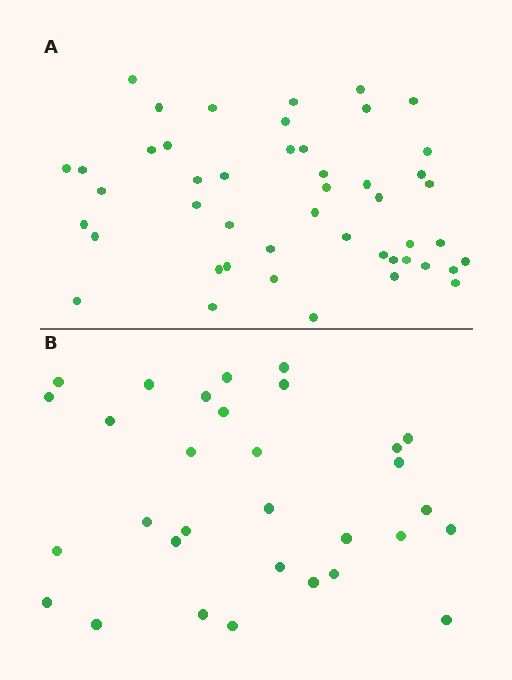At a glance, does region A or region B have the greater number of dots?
Region A (the top region) has more dots.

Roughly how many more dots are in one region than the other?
Region A has approximately 15 more dots than region B.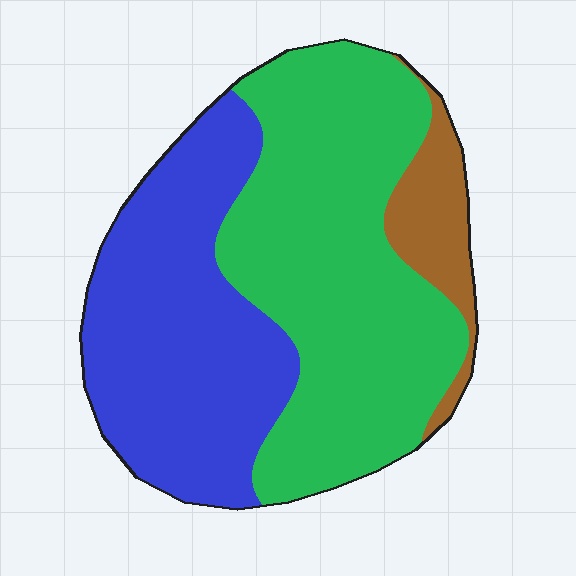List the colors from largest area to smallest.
From largest to smallest: green, blue, brown.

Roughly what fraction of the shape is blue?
Blue takes up about two fifths (2/5) of the shape.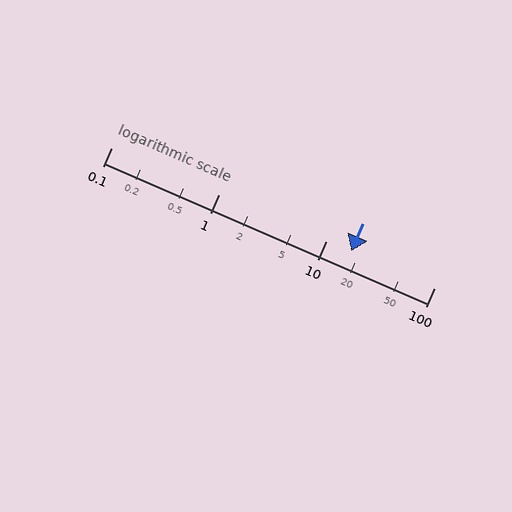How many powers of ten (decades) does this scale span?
The scale spans 3 decades, from 0.1 to 100.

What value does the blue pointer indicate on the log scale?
The pointer indicates approximately 17.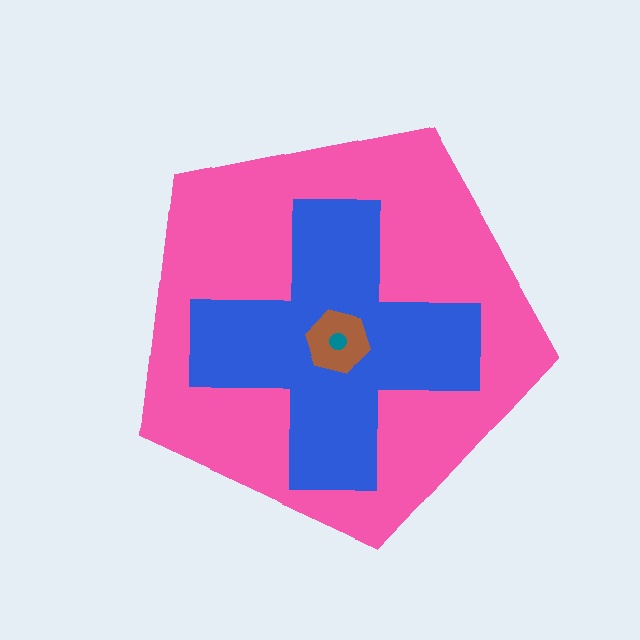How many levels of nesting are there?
4.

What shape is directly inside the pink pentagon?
The blue cross.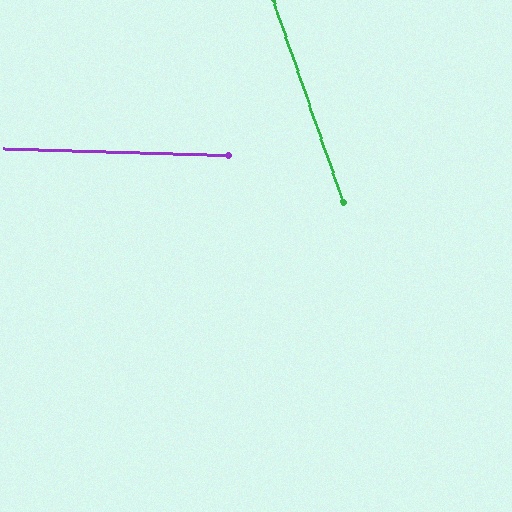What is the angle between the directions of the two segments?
Approximately 69 degrees.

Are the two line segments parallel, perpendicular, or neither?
Neither parallel nor perpendicular — they differ by about 69°.